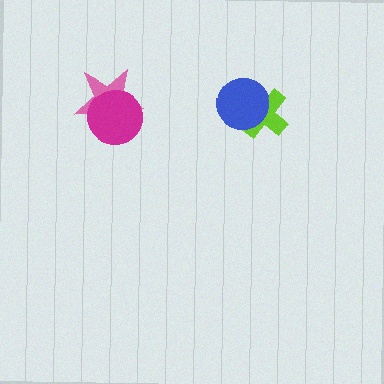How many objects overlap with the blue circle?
1 object overlaps with the blue circle.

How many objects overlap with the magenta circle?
1 object overlaps with the magenta circle.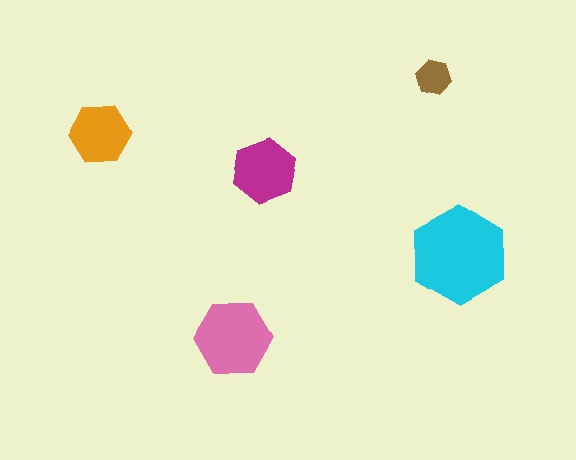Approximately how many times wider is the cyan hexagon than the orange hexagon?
About 1.5 times wider.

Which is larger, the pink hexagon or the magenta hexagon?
The pink one.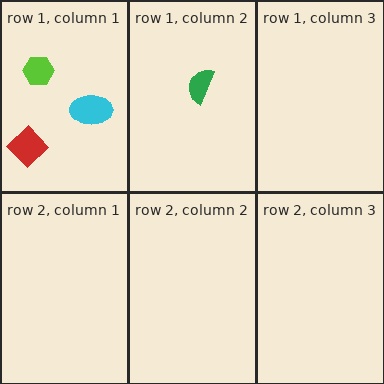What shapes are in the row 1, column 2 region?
The green semicircle.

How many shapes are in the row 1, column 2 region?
1.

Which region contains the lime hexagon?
The row 1, column 1 region.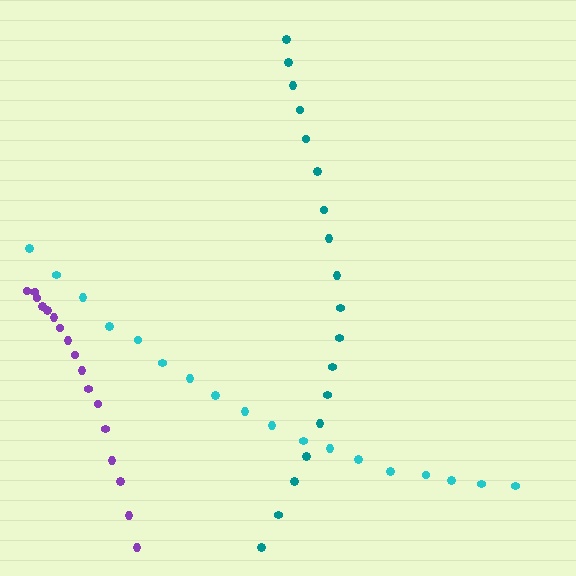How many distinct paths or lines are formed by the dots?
There are 3 distinct paths.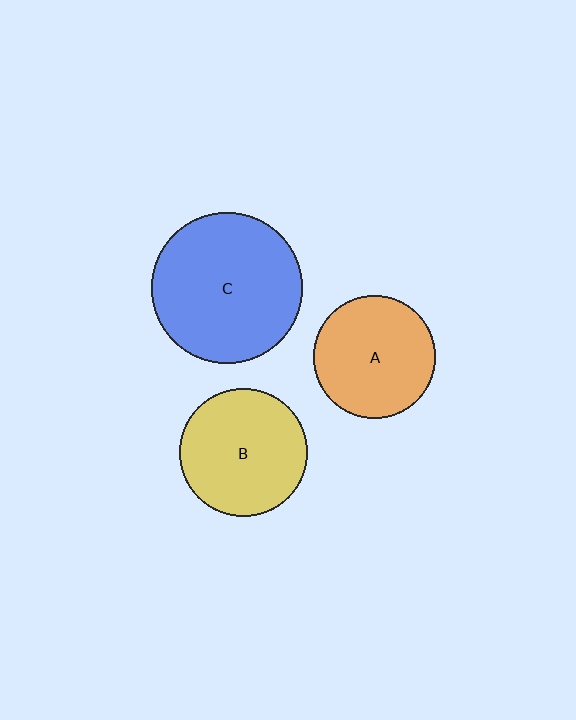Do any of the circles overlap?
No, none of the circles overlap.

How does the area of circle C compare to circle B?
Approximately 1.4 times.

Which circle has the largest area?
Circle C (blue).